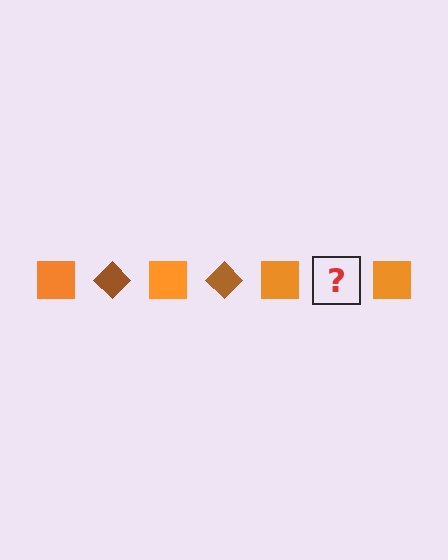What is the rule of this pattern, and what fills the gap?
The rule is that the pattern alternates between orange square and brown diamond. The gap should be filled with a brown diamond.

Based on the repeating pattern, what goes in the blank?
The blank should be a brown diamond.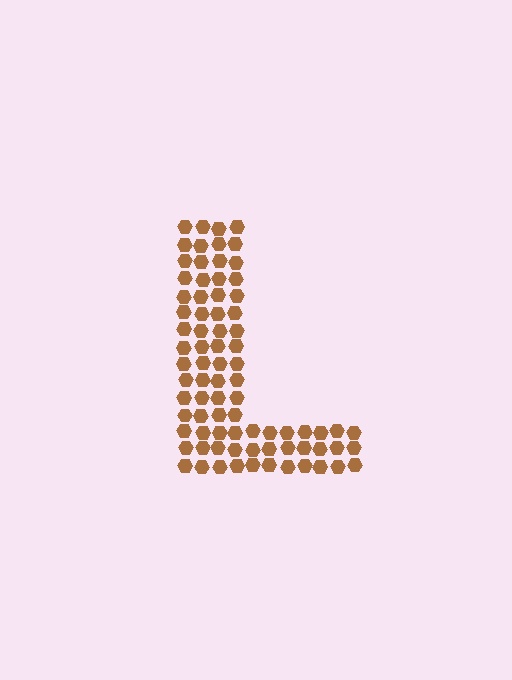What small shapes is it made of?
It is made of small hexagons.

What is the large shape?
The large shape is the letter L.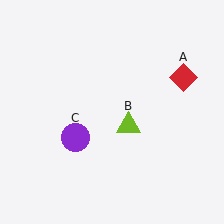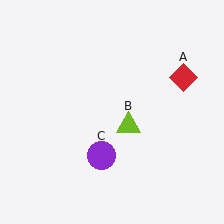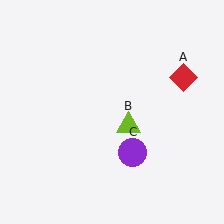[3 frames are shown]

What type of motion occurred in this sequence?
The purple circle (object C) rotated counterclockwise around the center of the scene.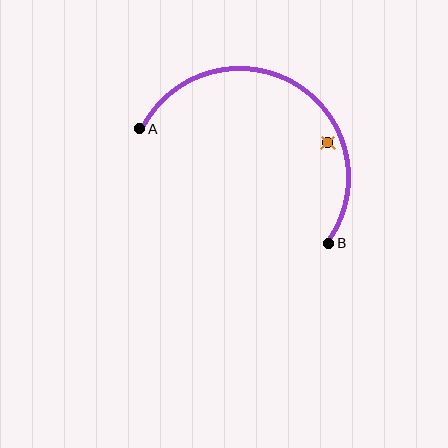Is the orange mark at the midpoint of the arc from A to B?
No — the orange mark does not lie on the arc at all. It sits slightly inside the curve.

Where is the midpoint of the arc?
The arc midpoint is the point on the curve farthest from the straight line joining A and B. It sits above that line.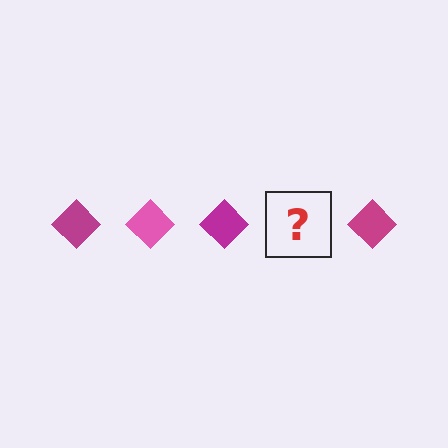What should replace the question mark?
The question mark should be replaced with a pink diamond.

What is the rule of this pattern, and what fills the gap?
The rule is that the pattern cycles through magenta, pink diamonds. The gap should be filled with a pink diamond.